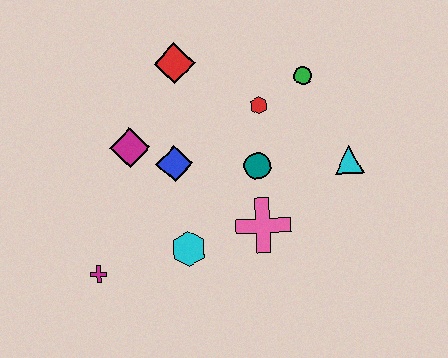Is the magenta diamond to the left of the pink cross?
Yes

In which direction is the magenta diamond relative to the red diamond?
The magenta diamond is below the red diamond.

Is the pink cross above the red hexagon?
No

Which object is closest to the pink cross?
The teal circle is closest to the pink cross.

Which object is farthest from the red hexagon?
The magenta cross is farthest from the red hexagon.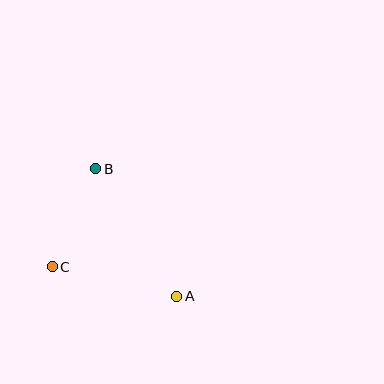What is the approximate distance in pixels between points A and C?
The distance between A and C is approximately 128 pixels.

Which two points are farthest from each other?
Points A and B are farthest from each other.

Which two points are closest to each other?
Points B and C are closest to each other.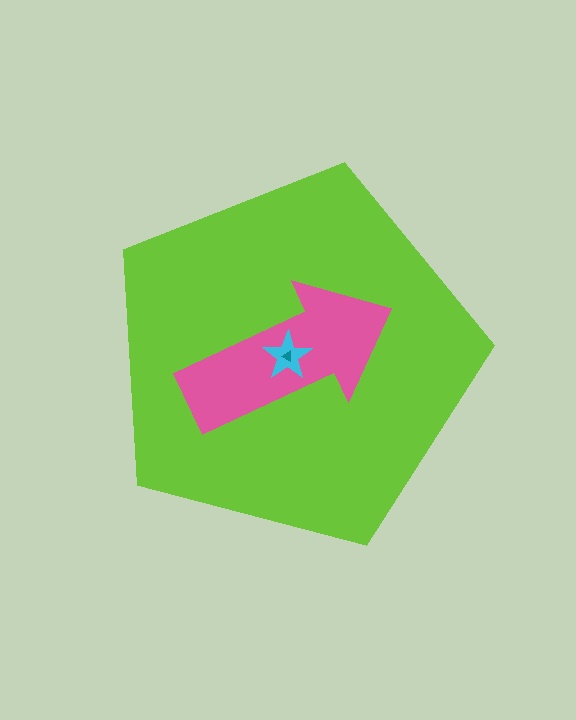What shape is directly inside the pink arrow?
The cyan star.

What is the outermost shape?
The lime pentagon.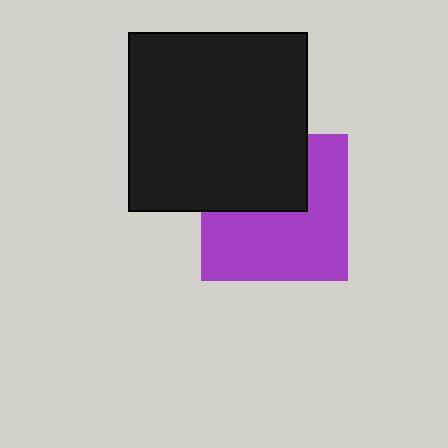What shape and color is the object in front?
The object in front is a black square.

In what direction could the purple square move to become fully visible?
The purple square could move down. That would shift it out from behind the black square entirely.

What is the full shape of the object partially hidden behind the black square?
The partially hidden object is a purple square.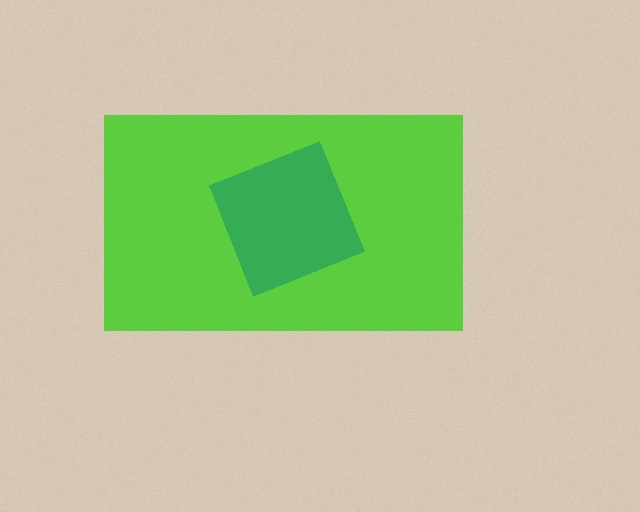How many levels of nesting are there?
2.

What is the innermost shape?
The green diamond.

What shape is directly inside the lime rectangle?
The green diamond.